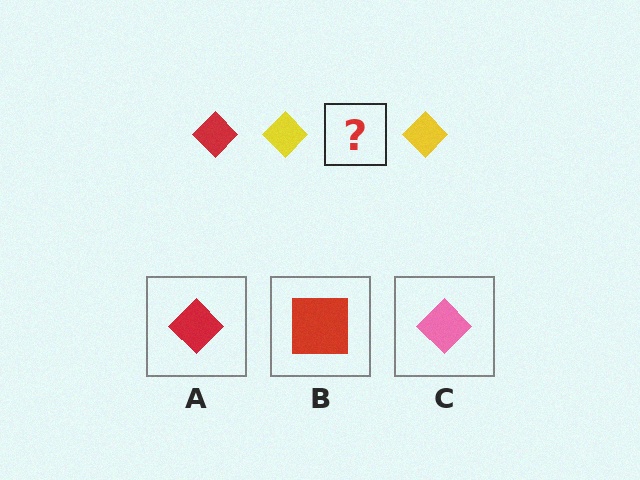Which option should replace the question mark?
Option A.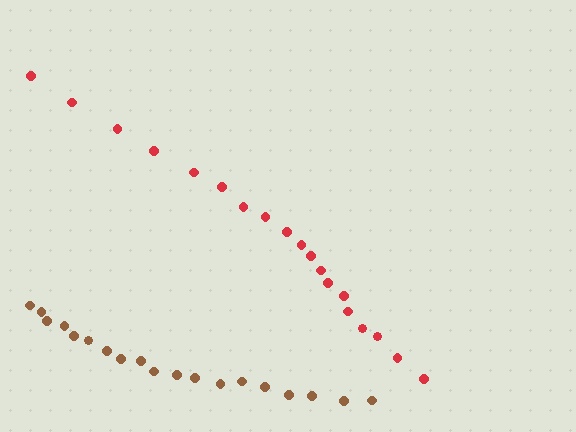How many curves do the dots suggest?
There are 2 distinct paths.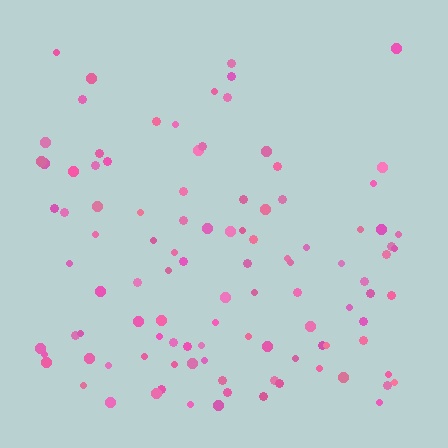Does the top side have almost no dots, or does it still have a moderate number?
Still a moderate number, just noticeably fewer than the bottom.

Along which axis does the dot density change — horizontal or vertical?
Vertical.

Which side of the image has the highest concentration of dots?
The bottom.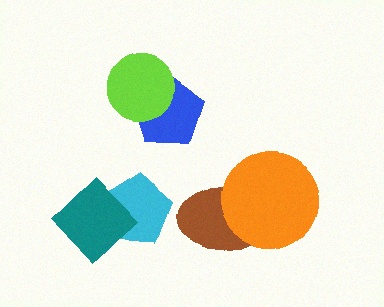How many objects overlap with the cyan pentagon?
1 object overlaps with the cyan pentagon.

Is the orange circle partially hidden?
No, no other shape covers it.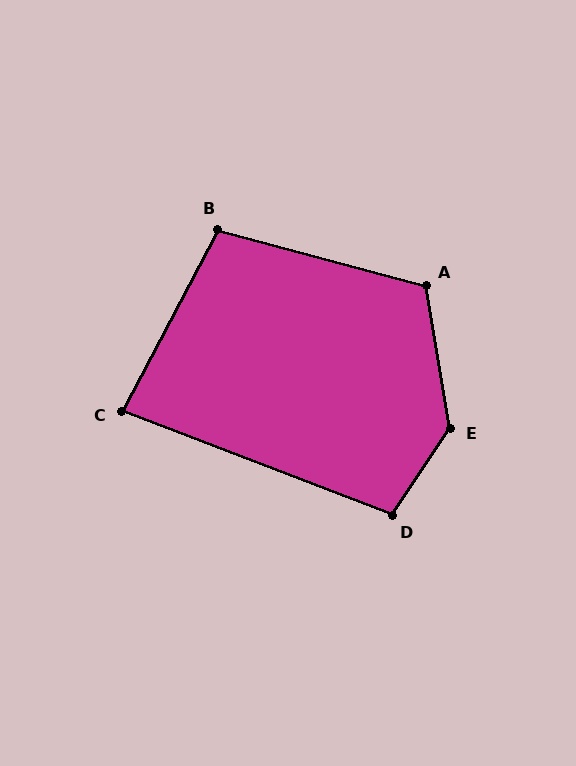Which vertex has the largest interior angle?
E, at approximately 137 degrees.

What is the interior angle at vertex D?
Approximately 103 degrees (obtuse).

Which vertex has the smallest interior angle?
C, at approximately 83 degrees.